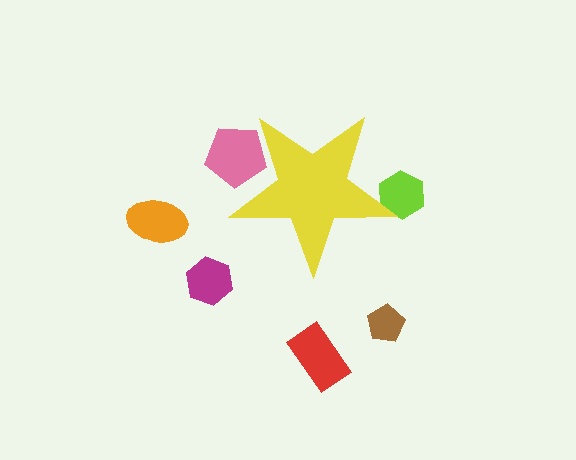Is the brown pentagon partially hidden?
No, the brown pentagon is fully visible.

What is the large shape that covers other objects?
A yellow star.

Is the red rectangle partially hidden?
No, the red rectangle is fully visible.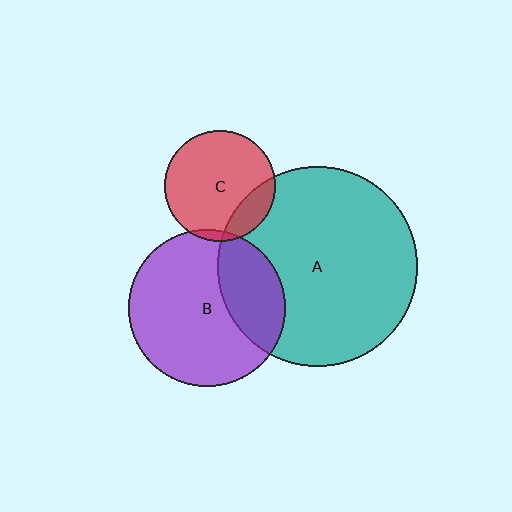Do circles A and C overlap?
Yes.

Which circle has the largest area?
Circle A (teal).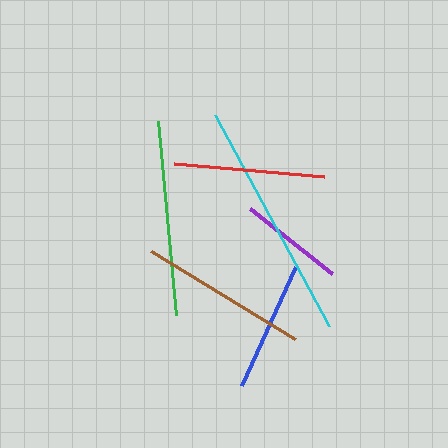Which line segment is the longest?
The cyan line is the longest at approximately 240 pixels.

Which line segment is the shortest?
The purple line is the shortest at approximately 104 pixels.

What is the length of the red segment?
The red segment is approximately 151 pixels long.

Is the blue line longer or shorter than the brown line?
The brown line is longer than the blue line.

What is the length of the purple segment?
The purple segment is approximately 104 pixels long.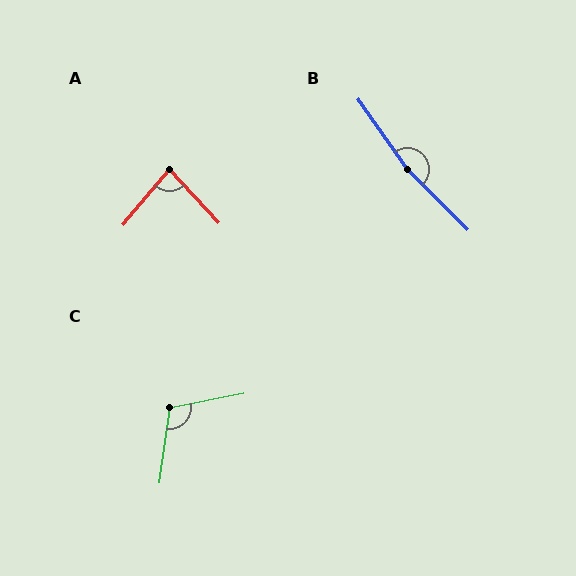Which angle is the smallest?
A, at approximately 82 degrees.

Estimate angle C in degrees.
Approximately 109 degrees.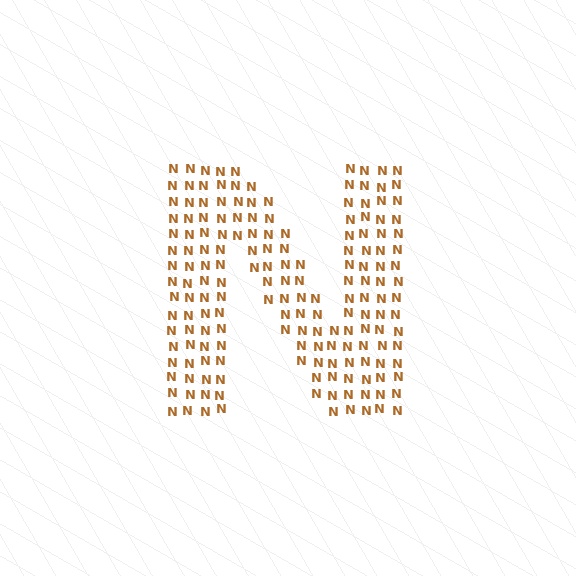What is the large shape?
The large shape is the letter N.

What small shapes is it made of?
It is made of small letter N's.